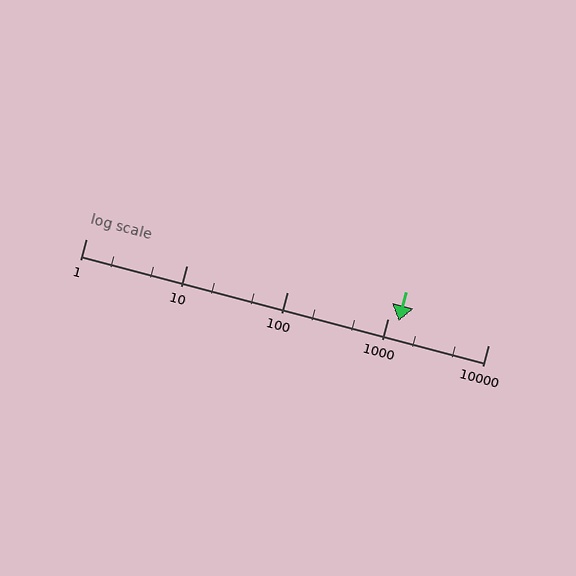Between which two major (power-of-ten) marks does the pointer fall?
The pointer is between 1000 and 10000.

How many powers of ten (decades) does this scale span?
The scale spans 4 decades, from 1 to 10000.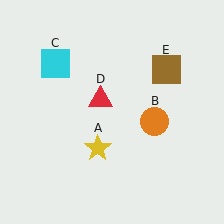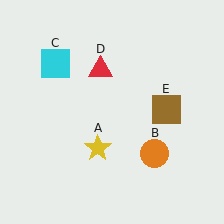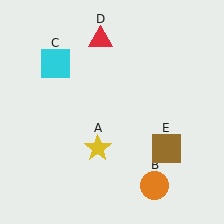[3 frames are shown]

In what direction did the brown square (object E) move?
The brown square (object E) moved down.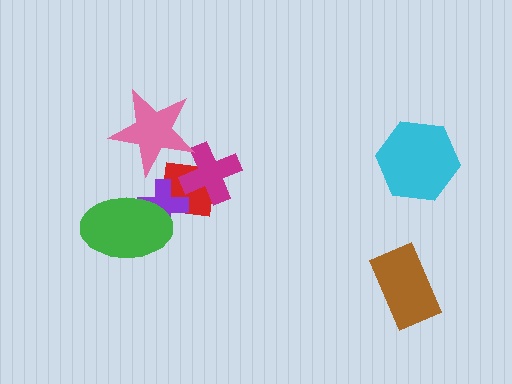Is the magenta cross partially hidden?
No, no other shape covers it.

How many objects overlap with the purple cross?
2 objects overlap with the purple cross.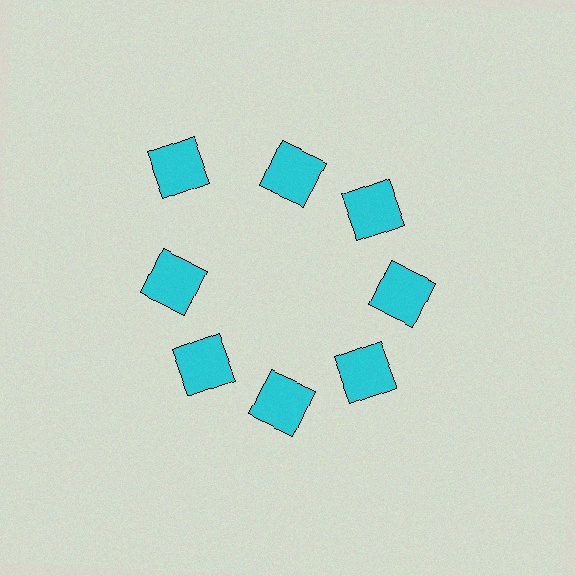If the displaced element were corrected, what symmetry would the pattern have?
It would have 8-fold rotational symmetry — the pattern would map onto itself every 45 degrees.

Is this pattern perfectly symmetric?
No. The 8 cyan squares are arranged in a ring, but one element near the 10 o'clock position is pushed outward from the center, breaking the 8-fold rotational symmetry.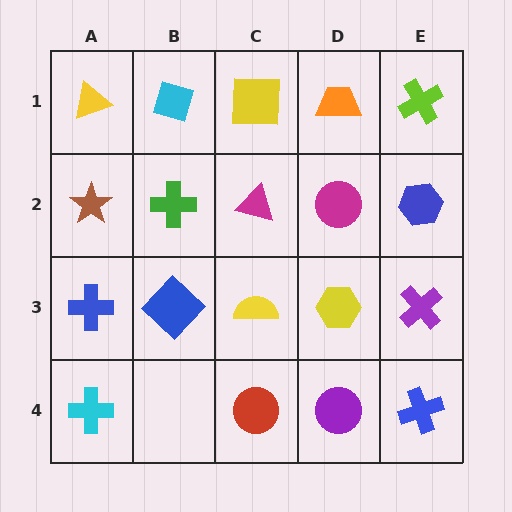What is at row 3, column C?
A yellow semicircle.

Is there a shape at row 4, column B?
No, that cell is empty.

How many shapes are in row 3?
5 shapes.